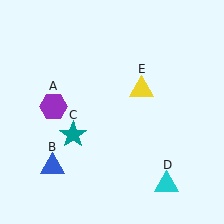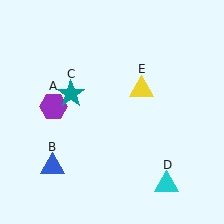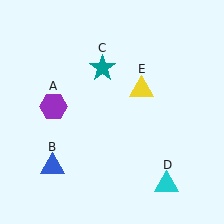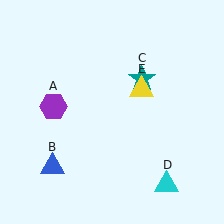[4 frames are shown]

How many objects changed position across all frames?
1 object changed position: teal star (object C).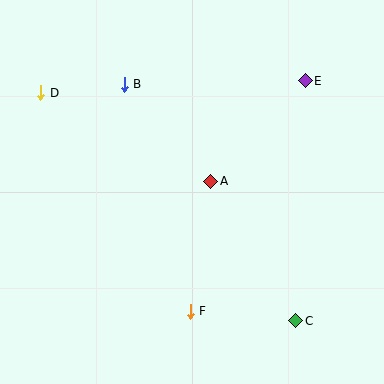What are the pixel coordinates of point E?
Point E is at (305, 81).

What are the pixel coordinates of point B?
Point B is at (124, 84).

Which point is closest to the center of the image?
Point A at (211, 181) is closest to the center.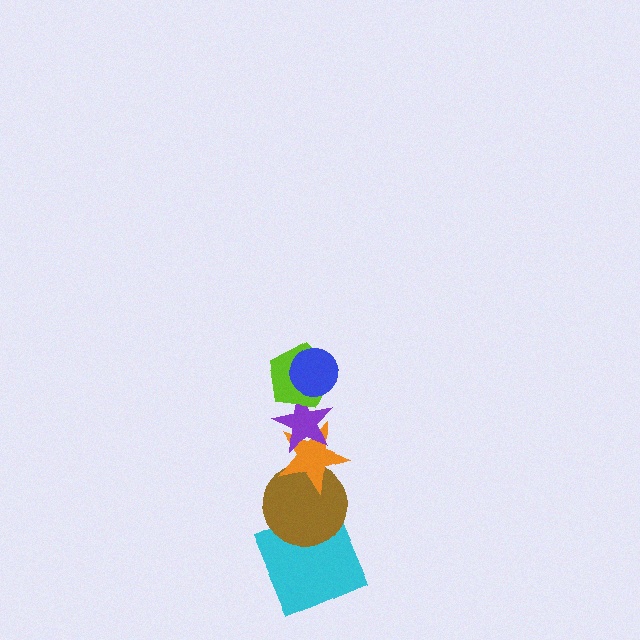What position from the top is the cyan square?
The cyan square is 6th from the top.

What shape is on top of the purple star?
The lime pentagon is on top of the purple star.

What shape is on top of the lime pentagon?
The blue circle is on top of the lime pentagon.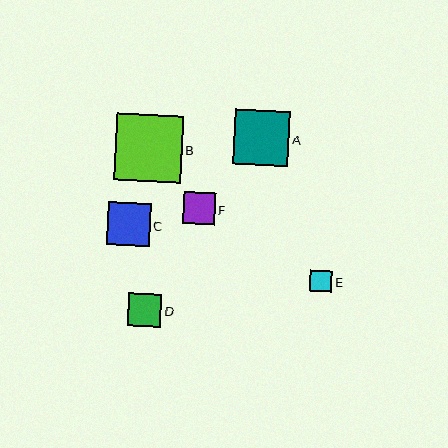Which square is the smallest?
Square E is the smallest with a size of approximately 22 pixels.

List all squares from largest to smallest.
From largest to smallest: B, A, C, D, F, E.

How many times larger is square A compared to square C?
Square A is approximately 1.3 times the size of square C.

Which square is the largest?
Square B is the largest with a size of approximately 67 pixels.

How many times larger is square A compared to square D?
Square A is approximately 1.7 times the size of square D.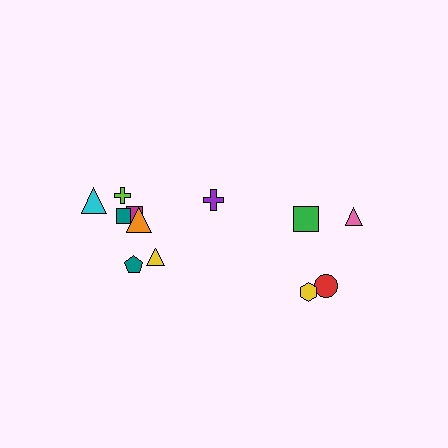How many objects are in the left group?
There are 8 objects.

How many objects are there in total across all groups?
There are 12 objects.